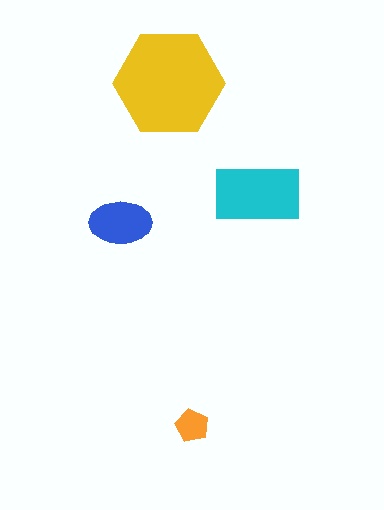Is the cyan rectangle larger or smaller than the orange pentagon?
Larger.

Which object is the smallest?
The orange pentagon.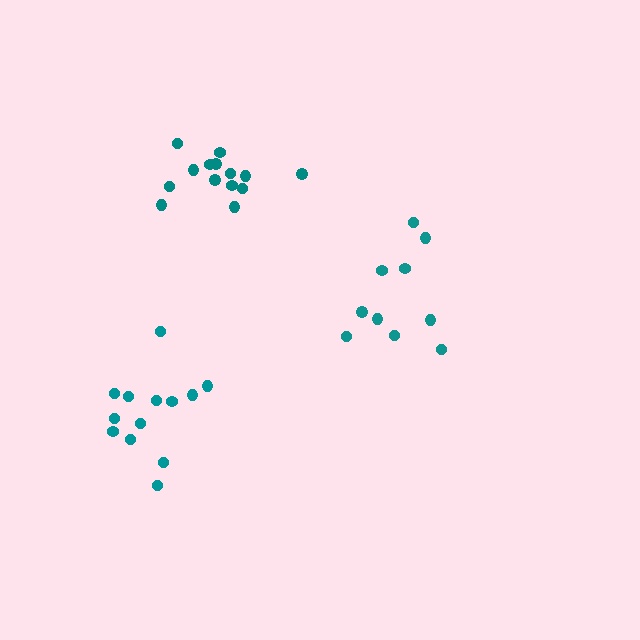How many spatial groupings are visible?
There are 3 spatial groupings.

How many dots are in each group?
Group 1: 13 dots, Group 2: 14 dots, Group 3: 10 dots (37 total).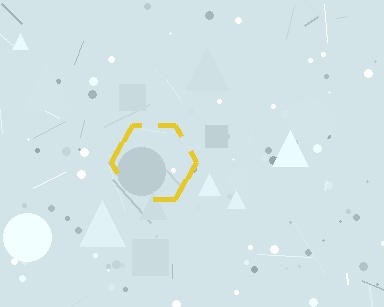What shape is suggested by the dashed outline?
The dashed outline suggests a hexagon.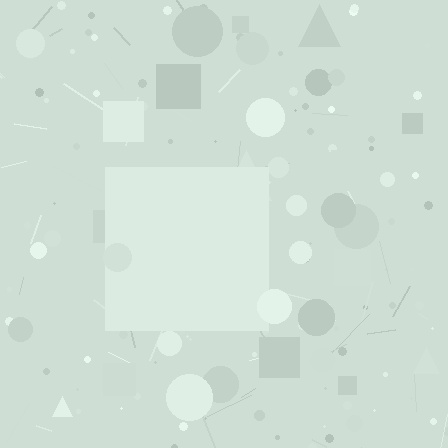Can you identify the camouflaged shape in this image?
The camouflaged shape is a square.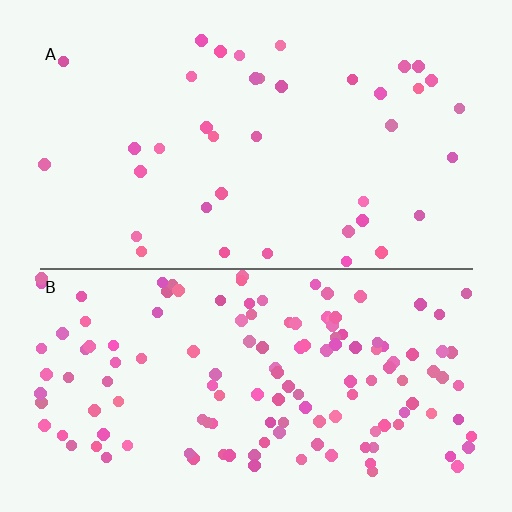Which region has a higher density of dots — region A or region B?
B (the bottom).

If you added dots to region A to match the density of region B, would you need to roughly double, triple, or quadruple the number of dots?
Approximately quadruple.